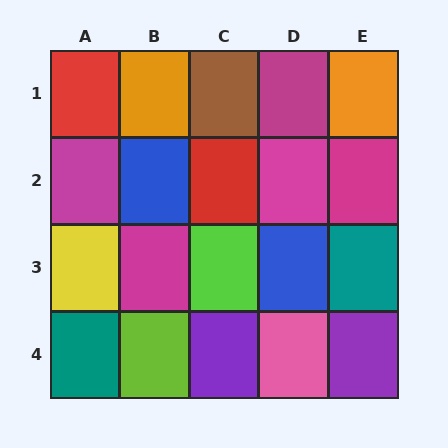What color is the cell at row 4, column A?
Teal.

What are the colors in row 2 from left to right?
Magenta, blue, red, magenta, magenta.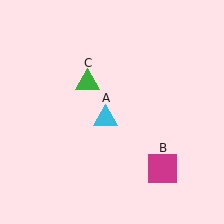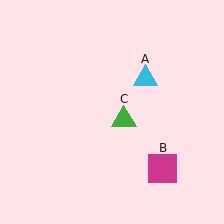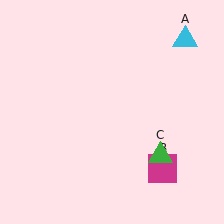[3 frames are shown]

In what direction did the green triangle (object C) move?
The green triangle (object C) moved down and to the right.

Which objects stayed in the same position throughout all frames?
Magenta square (object B) remained stationary.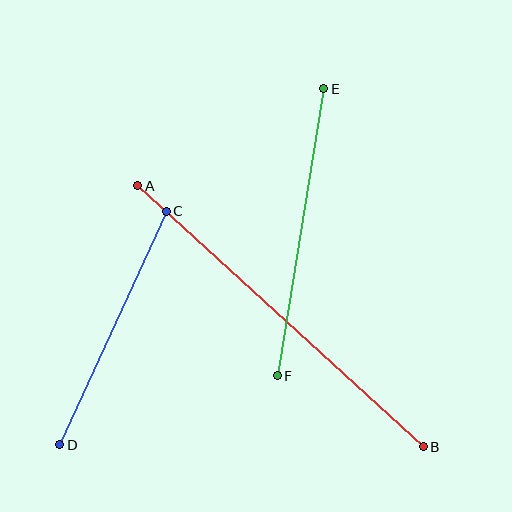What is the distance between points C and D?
The distance is approximately 257 pixels.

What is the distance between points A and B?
The distance is approximately 387 pixels.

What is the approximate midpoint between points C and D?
The midpoint is at approximately (113, 328) pixels.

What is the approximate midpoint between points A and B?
The midpoint is at approximately (280, 316) pixels.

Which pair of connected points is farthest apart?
Points A and B are farthest apart.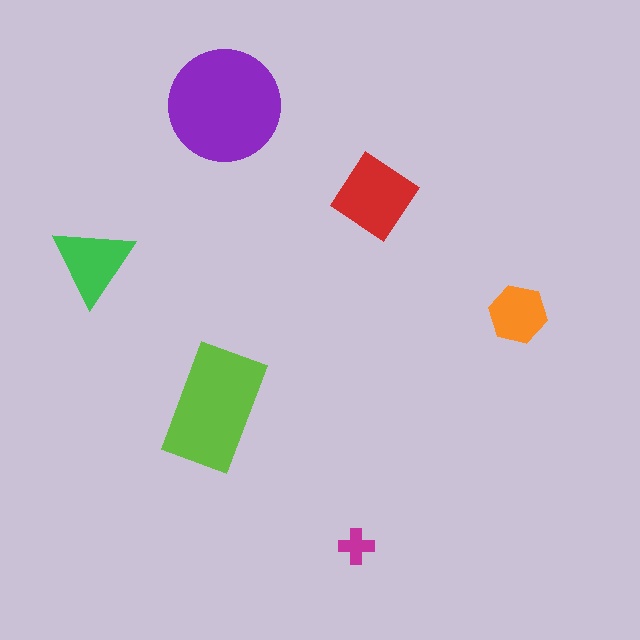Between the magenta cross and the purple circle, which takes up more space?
The purple circle.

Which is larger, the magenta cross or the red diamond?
The red diamond.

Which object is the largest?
The purple circle.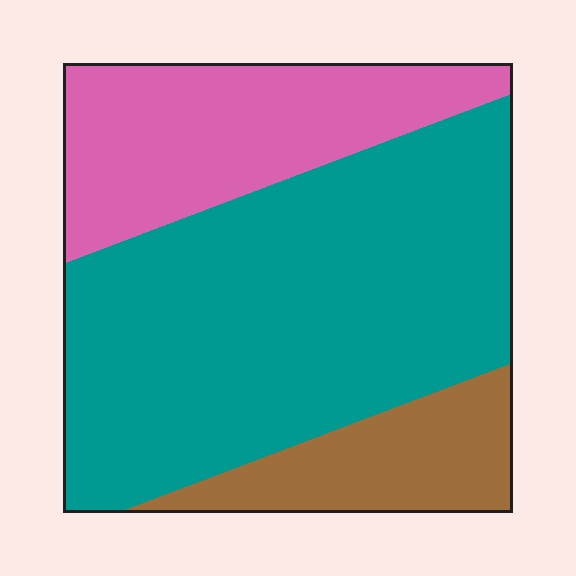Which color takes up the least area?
Brown, at roughly 15%.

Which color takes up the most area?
Teal, at roughly 60%.